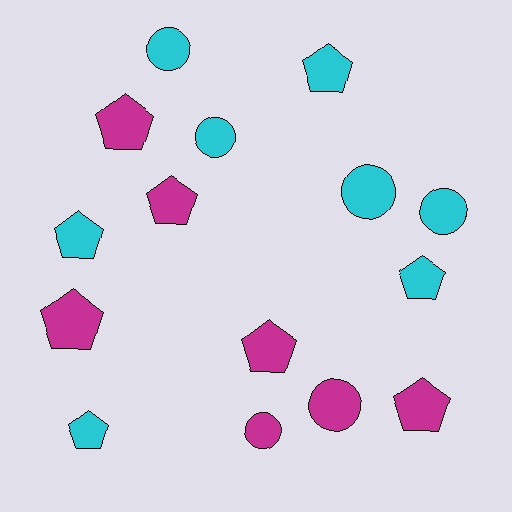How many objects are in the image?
There are 15 objects.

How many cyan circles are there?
There are 4 cyan circles.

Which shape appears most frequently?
Pentagon, with 9 objects.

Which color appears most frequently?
Cyan, with 8 objects.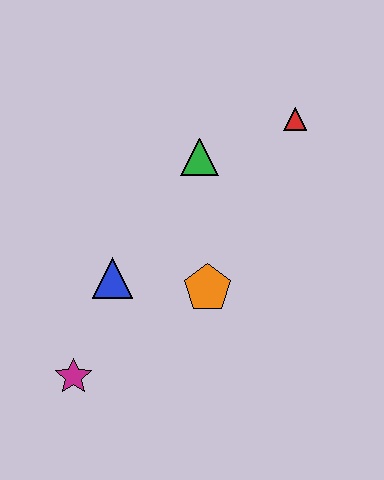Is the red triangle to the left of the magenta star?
No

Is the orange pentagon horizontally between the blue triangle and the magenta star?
No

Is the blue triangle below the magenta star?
No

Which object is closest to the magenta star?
The blue triangle is closest to the magenta star.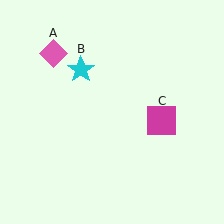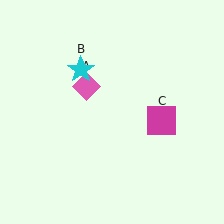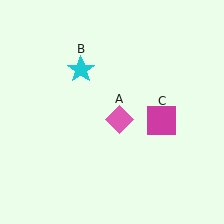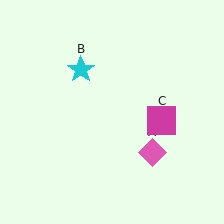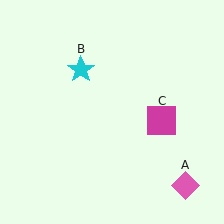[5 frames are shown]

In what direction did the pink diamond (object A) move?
The pink diamond (object A) moved down and to the right.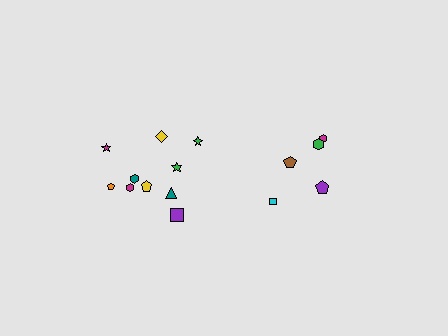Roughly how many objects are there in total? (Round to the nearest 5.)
Roughly 15 objects in total.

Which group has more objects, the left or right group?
The left group.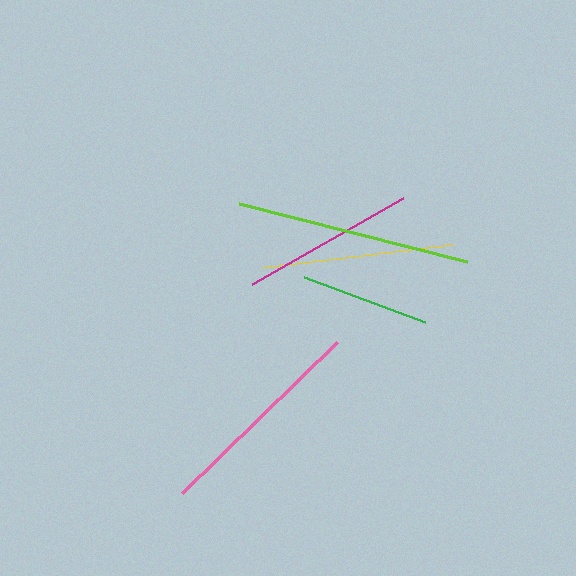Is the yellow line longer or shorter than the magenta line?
The yellow line is longer than the magenta line.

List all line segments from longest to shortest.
From longest to shortest: lime, pink, yellow, magenta, green.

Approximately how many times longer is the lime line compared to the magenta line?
The lime line is approximately 1.4 times the length of the magenta line.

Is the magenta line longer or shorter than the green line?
The magenta line is longer than the green line.